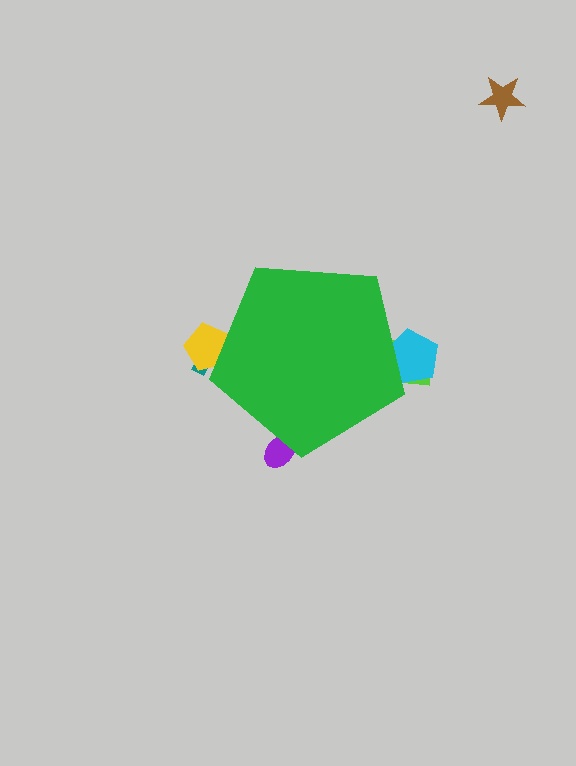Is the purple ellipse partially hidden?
Yes, the purple ellipse is partially hidden behind the green pentagon.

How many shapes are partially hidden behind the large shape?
5 shapes are partially hidden.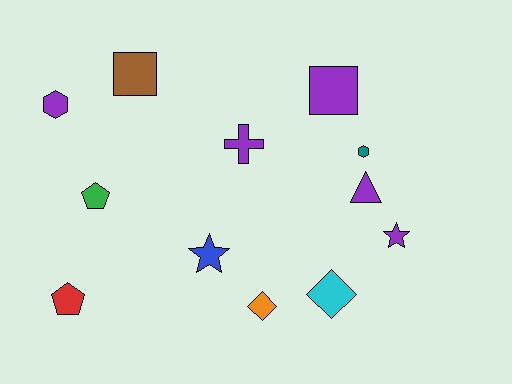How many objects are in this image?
There are 12 objects.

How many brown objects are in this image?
There is 1 brown object.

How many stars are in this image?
There are 2 stars.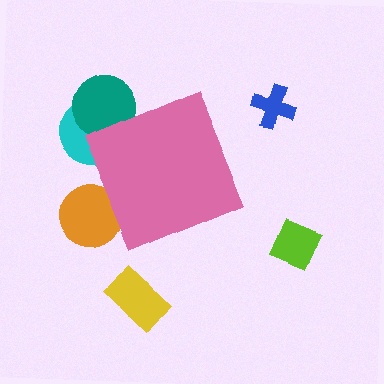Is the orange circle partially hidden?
Yes, the orange circle is partially hidden behind the pink diamond.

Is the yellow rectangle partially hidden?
No, the yellow rectangle is fully visible.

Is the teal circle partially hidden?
Yes, the teal circle is partially hidden behind the pink diamond.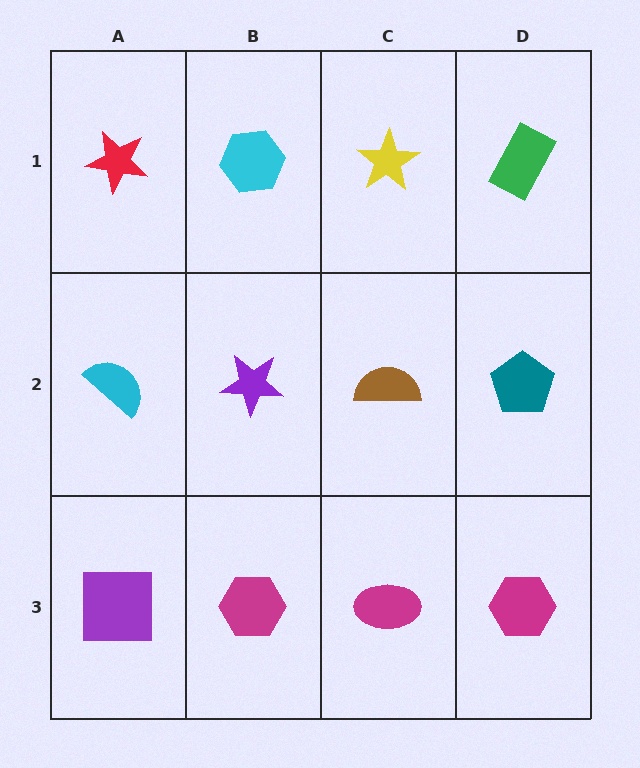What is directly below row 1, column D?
A teal pentagon.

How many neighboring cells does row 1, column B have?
3.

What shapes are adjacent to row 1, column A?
A cyan semicircle (row 2, column A), a cyan hexagon (row 1, column B).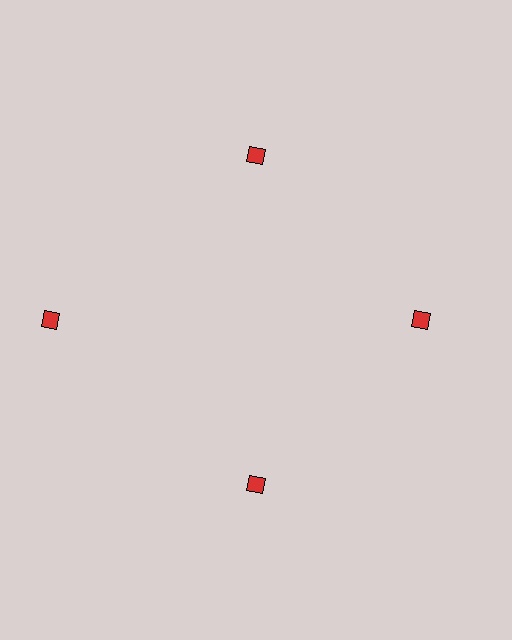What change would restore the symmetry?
The symmetry would be restored by moving it inward, back onto the ring so that all 4 diamonds sit at equal angles and equal distance from the center.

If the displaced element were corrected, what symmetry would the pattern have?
It would have 4-fold rotational symmetry — the pattern would map onto itself every 90 degrees.